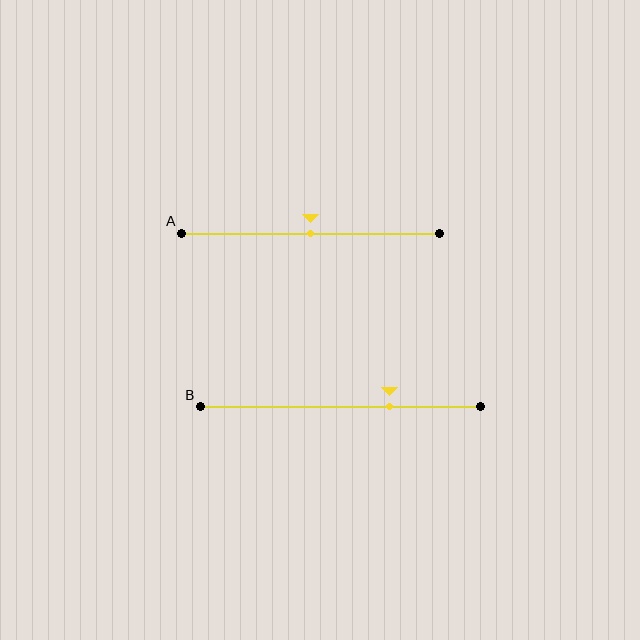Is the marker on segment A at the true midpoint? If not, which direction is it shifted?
Yes, the marker on segment A is at the true midpoint.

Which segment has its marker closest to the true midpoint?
Segment A has its marker closest to the true midpoint.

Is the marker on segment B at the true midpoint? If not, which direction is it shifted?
No, the marker on segment B is shifted to the right by about 17% of the segment length.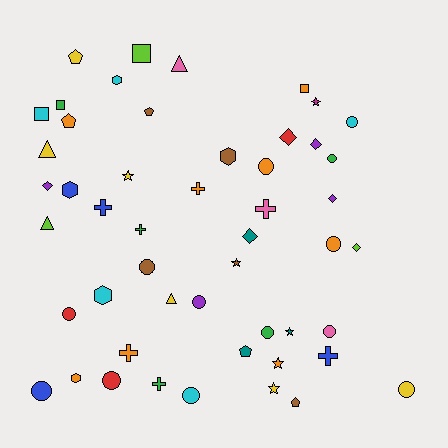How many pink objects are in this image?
There are 3 pink objects.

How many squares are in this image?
There are 4 squares.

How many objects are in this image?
There are 50 objects.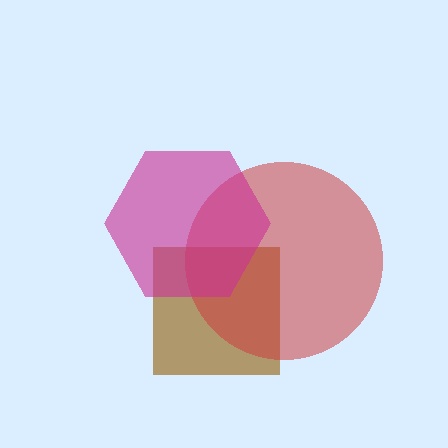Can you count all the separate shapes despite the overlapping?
Yes, there are 3 separate shapes.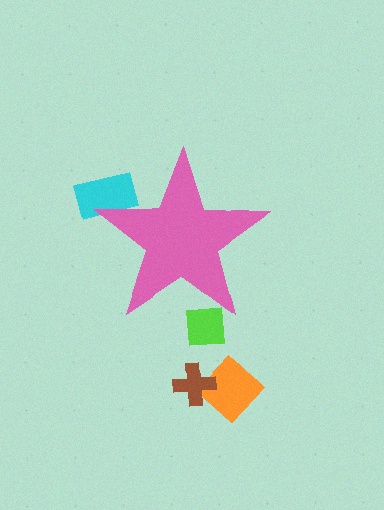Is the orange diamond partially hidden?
No, the orange diamond is fully visible.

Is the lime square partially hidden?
Yes, the lime square is partially hidden behind the pink star.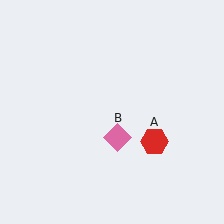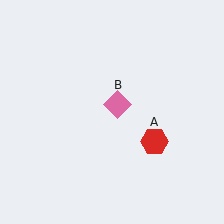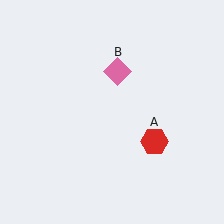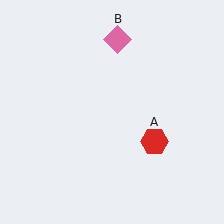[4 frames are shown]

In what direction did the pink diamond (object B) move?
The pink diamond (object B) moved up.